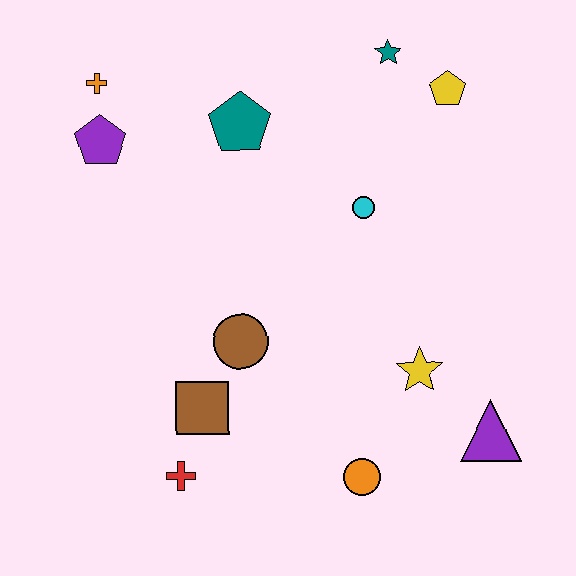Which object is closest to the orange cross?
The purple pentagon is closest to the orange cross.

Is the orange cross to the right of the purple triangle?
No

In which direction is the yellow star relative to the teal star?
The yellow star is below the teal star.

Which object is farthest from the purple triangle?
The orange cross is farthest from the purple triangle.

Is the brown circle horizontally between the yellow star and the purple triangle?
No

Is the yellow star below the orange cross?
Yes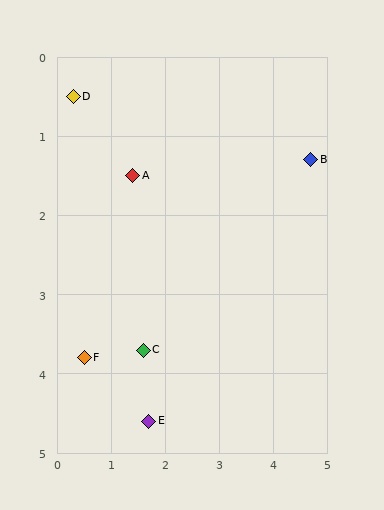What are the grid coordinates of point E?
Point E is at approximately (1.7, 4.6).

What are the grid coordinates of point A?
Point A is at approximately (1.4, 1.5).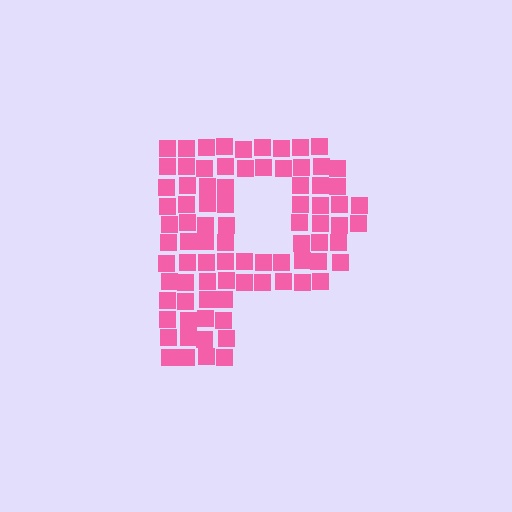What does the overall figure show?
The overall figure shows the letter P.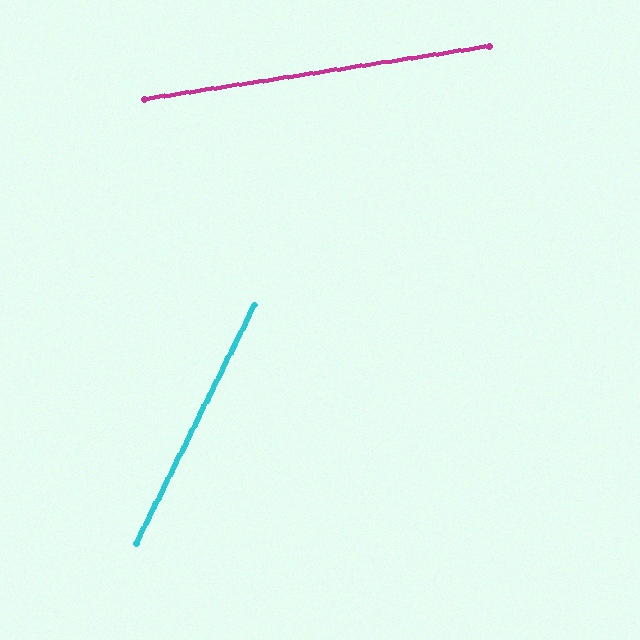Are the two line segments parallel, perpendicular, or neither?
Neither parallel nor perpendicular — they differ by about 55°.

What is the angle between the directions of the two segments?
Approximately 55 degrees.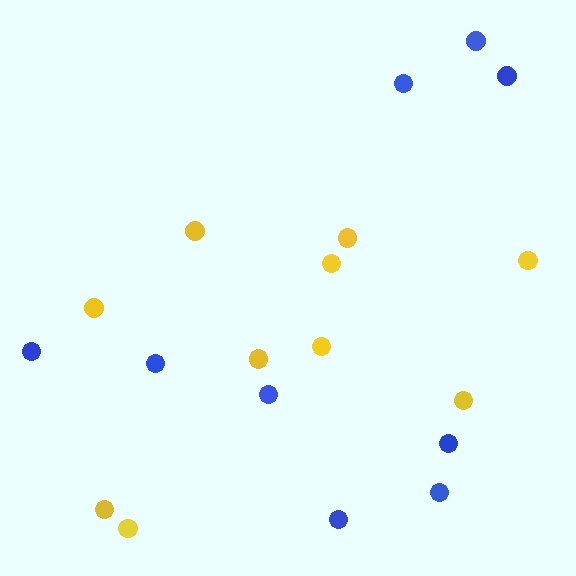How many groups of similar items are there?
There are 2 groups: one group of yellow circles (10) and one group of blue circles (9).